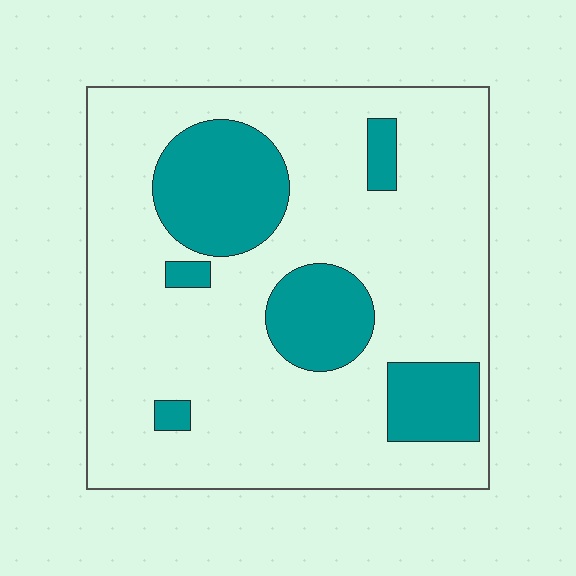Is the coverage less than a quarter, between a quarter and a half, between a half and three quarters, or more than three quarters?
Less than a quarter.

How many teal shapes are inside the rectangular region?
6.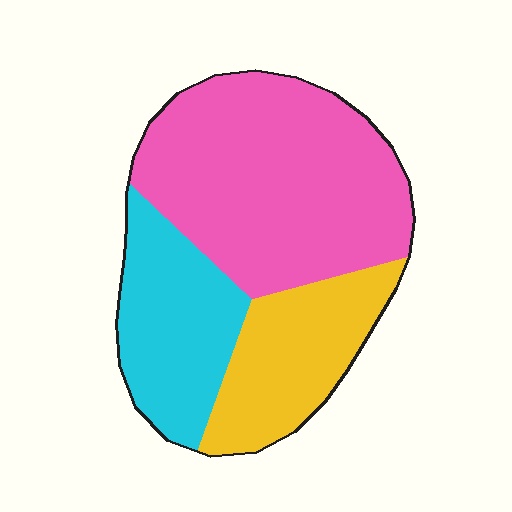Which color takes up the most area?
Pink, at roughly 50%.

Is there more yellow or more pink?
Pink.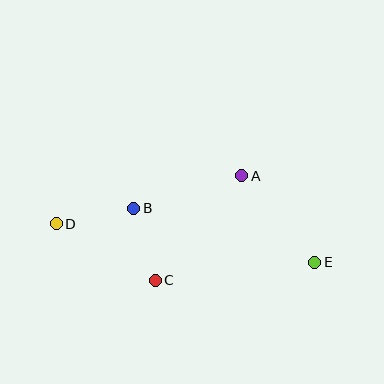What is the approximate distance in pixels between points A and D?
The distance between A and D is approximately 192 pixels.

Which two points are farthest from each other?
Points D and E are farthest from each other.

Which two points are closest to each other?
Points B and C are closest to each other.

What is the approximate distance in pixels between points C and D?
The distance between C and D is approximately 114 pixels.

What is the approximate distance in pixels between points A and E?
The distance between A and E is approximately 113 pixels.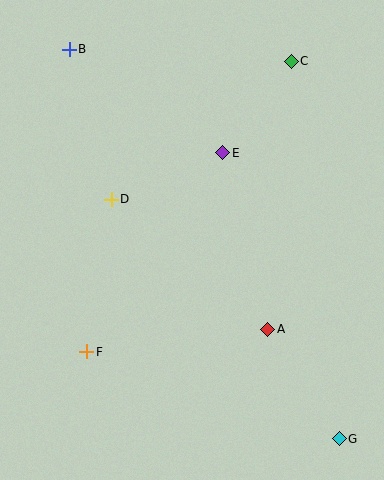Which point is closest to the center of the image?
Point D at (111, 199) is closest to the center.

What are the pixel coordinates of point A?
Point A is at (268, 329).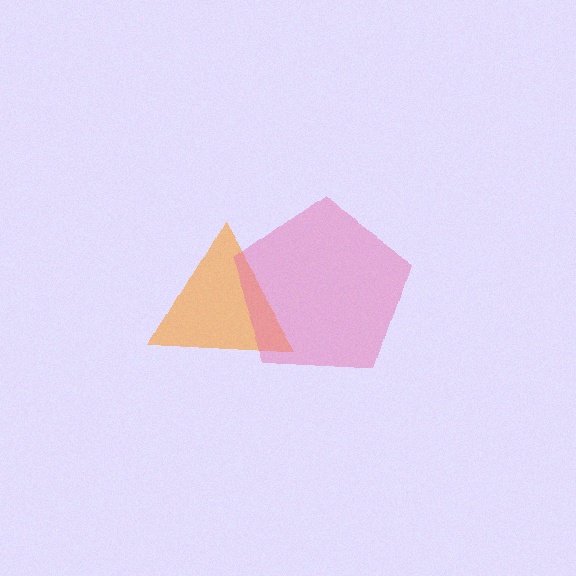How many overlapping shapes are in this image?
There are 2 overlapping shapes in the image.